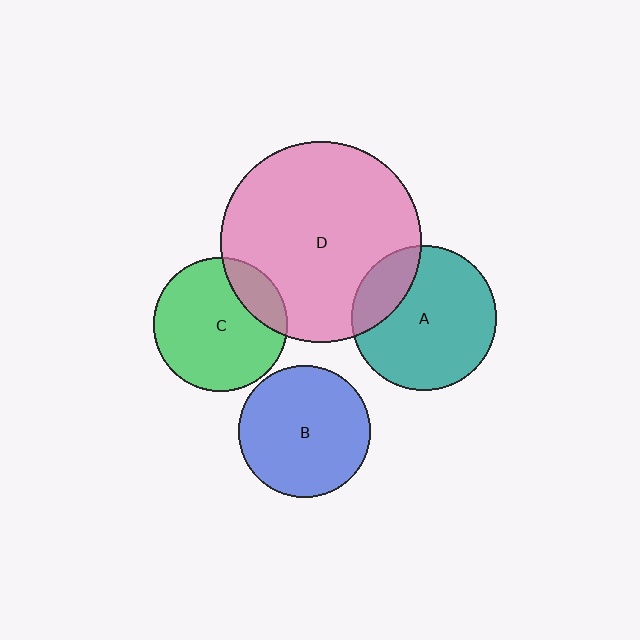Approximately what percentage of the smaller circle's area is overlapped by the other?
Approximately 20%.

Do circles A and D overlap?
Yes.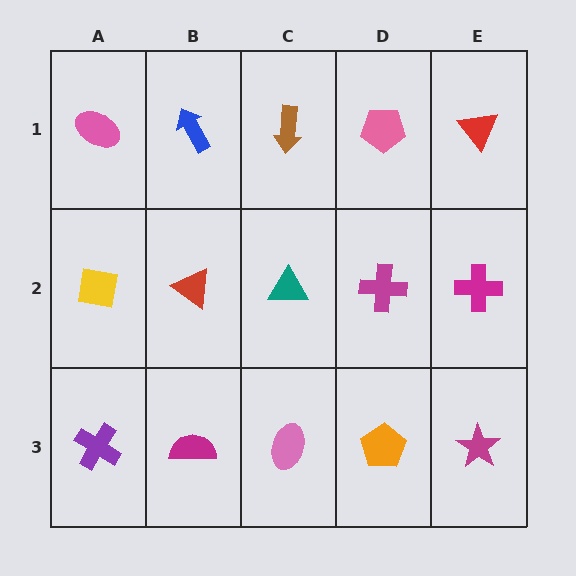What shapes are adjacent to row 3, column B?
A red triangle (row 2, column B), a purple cross (row 3, column A), a pink ellipse (row 3, column C).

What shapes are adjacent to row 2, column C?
A brown arrow (row 1, column C), a pink ellipse (row 3, column C), a red triangle (row 2, column B), a magenta cross (row 2, column D).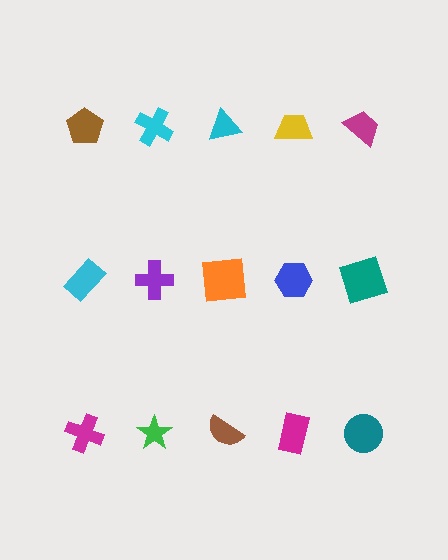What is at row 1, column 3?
A cyan triangle.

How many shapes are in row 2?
5 shapes.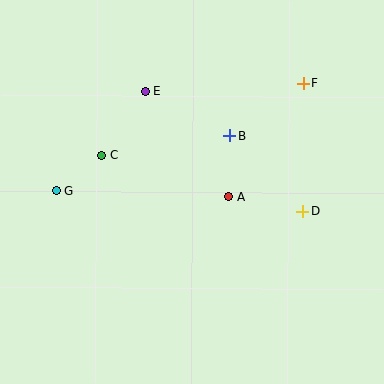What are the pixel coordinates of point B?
Point B is at (230, 136).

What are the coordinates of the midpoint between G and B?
The midpoint between G and B is at (143, 163).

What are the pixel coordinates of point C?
Point C is at (102, 156).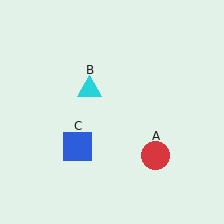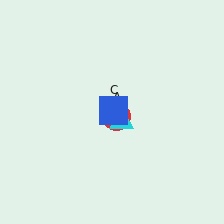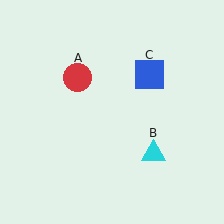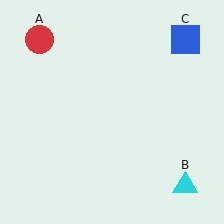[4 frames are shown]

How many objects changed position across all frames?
3 objects changed position: red circle (object A), cyan triangle (object B), blue square (object C).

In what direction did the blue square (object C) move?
The blue square (object C) moved up and to the right.